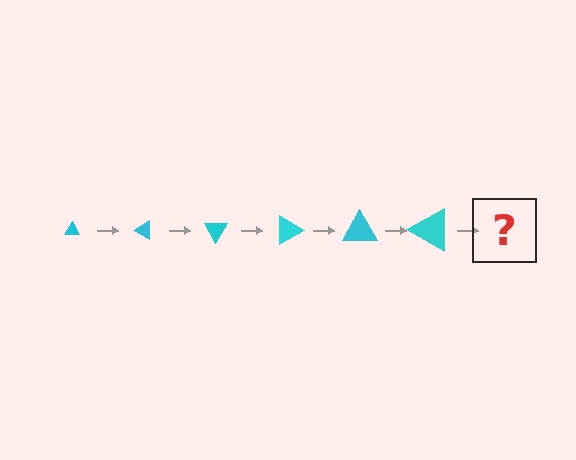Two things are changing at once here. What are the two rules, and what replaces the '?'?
The two rules are that the triangle grows larger each step and it rotates 30 degrees each step. The '?' should be a triangle, larger than the previous one and rotated 180 degrees from the start.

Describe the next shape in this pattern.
It should be a triangle, larger than the previous one and rotated 180 degrees from the start.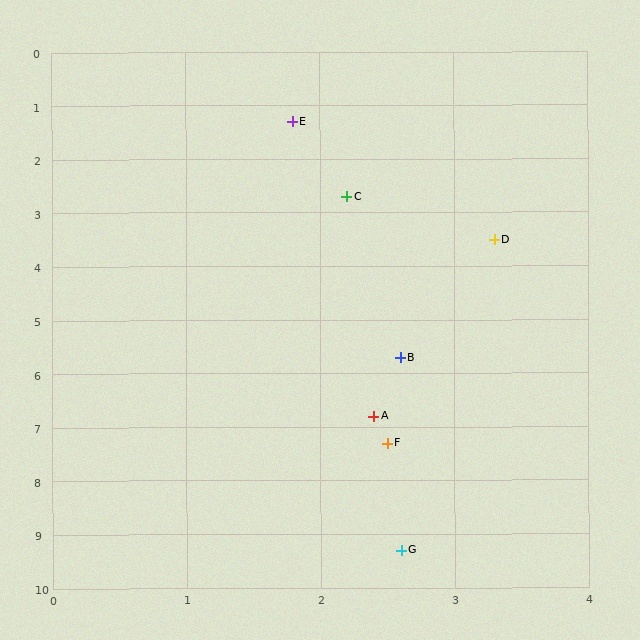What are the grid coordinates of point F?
Point F is at approximately (2.5, 7.3).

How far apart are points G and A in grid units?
Points G and A are about 2.5 grid units apart.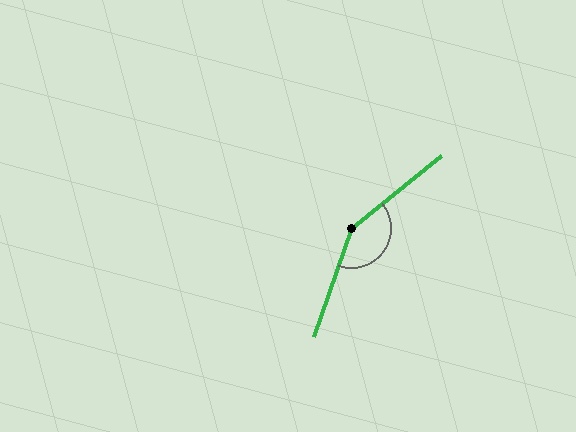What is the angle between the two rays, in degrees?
Approximately 148 degrees.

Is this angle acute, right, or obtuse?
It is obtuse.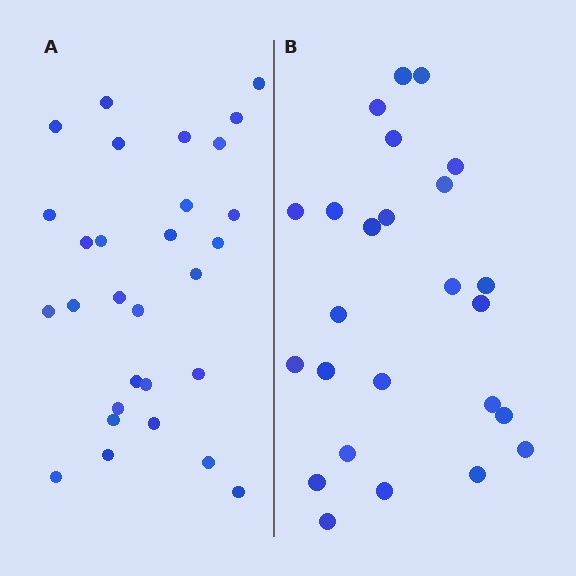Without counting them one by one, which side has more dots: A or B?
Region A (the left region) has more dots.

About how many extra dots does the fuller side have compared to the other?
Region A has about 4 more dots than region B.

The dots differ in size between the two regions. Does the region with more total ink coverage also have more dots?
No. Region B has more total ink coverage because its dots are larger, but region A actually contains more individual dots. Total area can be misleading — the number of items is what matters here.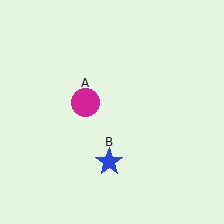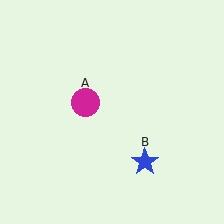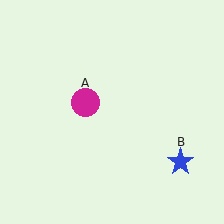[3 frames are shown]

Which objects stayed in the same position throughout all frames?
Magenta circle (object A) remained stationary.